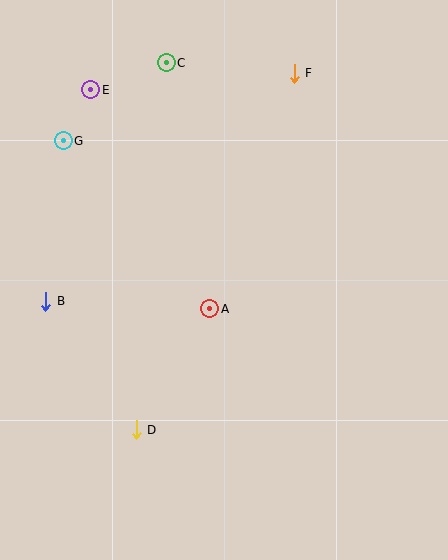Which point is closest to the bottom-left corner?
Point D is closest to the bottom-left corner.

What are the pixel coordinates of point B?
Point B is at (46, 301).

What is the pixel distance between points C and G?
The distance between C and G is 129 pixels.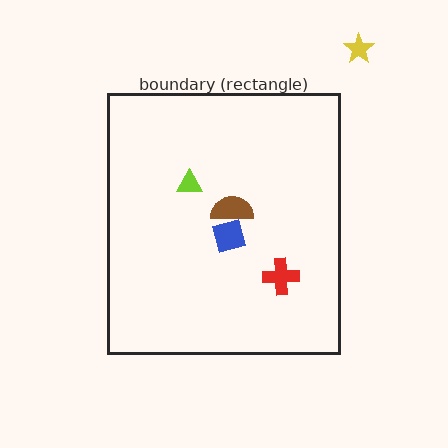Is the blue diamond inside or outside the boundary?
Inside.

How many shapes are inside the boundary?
4 inside, 1 outside.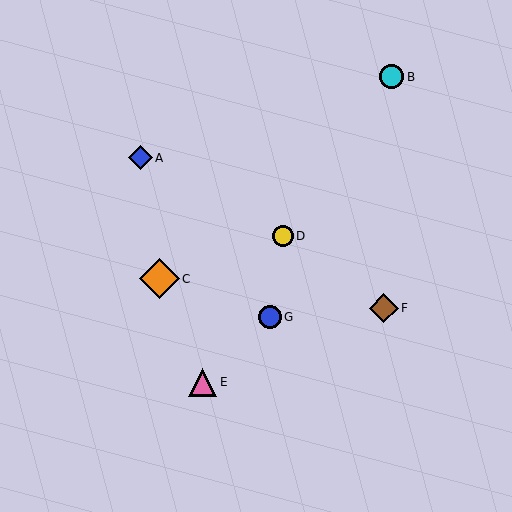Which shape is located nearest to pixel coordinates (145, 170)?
The blue diamond (labeled A) at (140, 158) is nearest to that location.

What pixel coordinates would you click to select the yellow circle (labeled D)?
Click at (283, 236) to select the yellow circle D.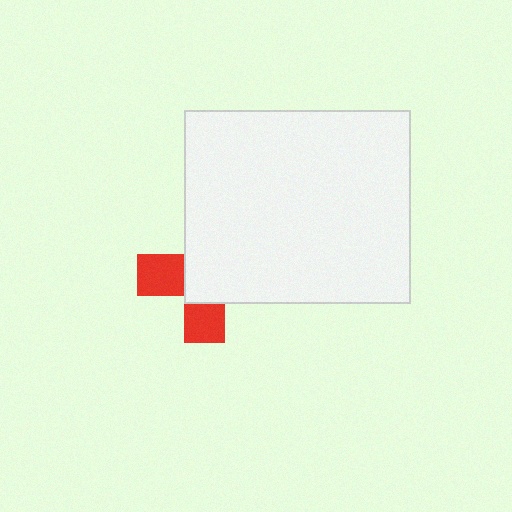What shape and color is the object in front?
The object in front is a white rectangle.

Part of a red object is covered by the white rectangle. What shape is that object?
It is a cross.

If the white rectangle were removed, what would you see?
You would see the complete red cross.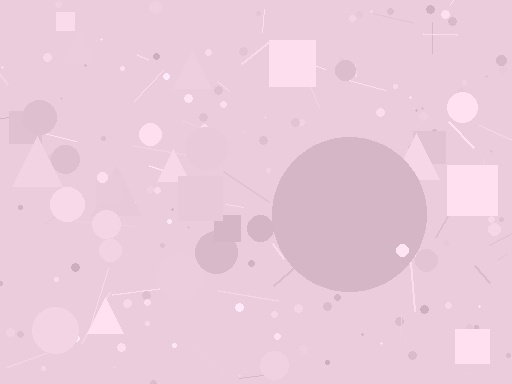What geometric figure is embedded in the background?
A circle is embedded in the background.